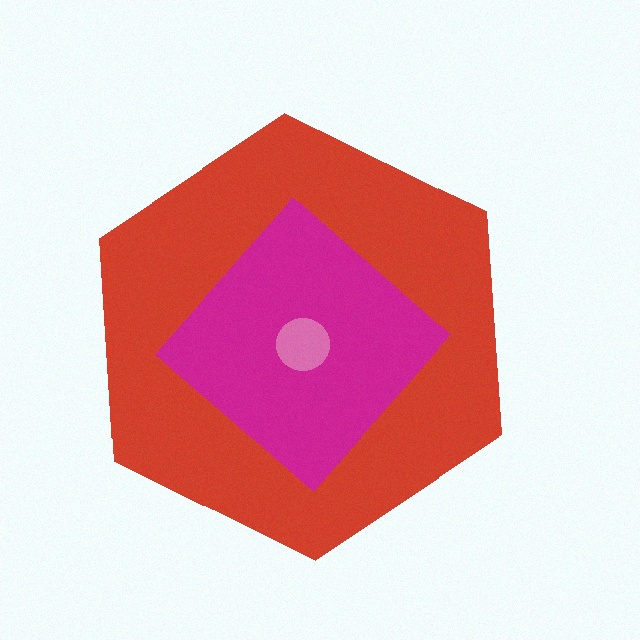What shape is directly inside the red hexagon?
The magenta diamond.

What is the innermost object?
The pink circle.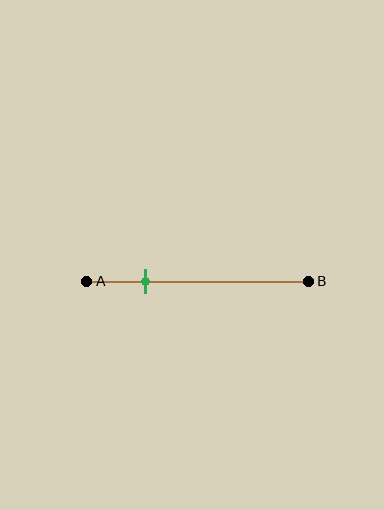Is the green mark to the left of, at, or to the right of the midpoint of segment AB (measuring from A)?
The green mark is to the left of the midpoint of segment AB.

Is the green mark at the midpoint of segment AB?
No, the mark is at about 25% from A, not at the 50% midpoint.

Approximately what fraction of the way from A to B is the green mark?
The green mark is approximately 25% of the way from A to B.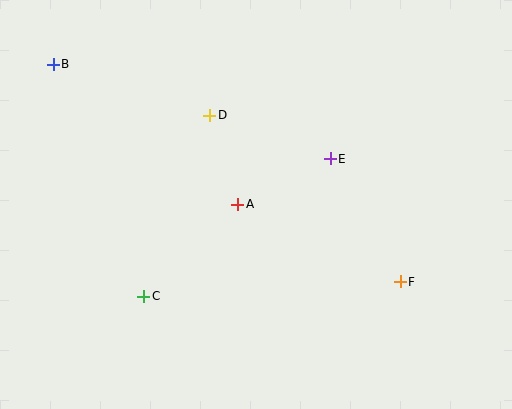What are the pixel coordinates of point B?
Point B is at (53, 64).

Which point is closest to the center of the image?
Point A at (238, 204) is closest to the center.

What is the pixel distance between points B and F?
The distance between B and F is 409 pixels.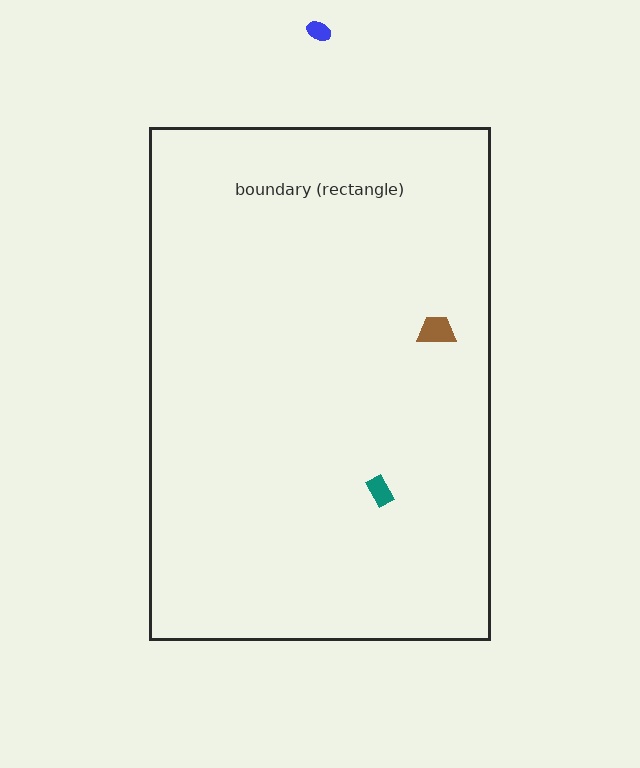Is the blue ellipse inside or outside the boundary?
Outside.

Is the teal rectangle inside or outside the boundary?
Inside.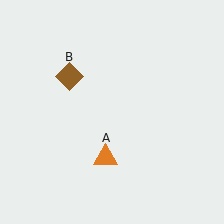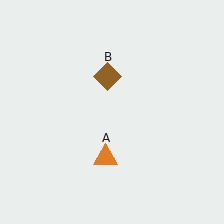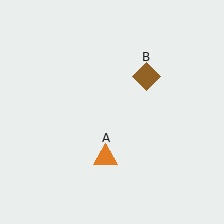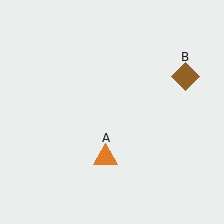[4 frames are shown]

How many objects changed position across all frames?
1 object changed position: brown diamond (object B).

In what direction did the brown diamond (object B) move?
The brown diamond (object B) moved right.